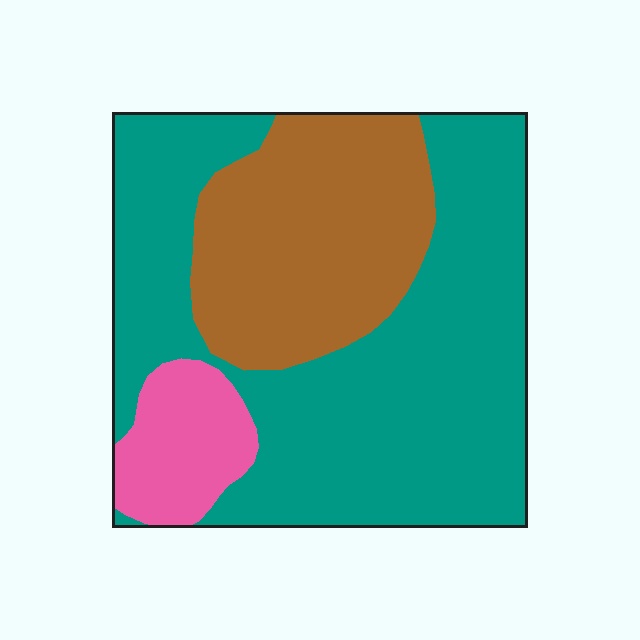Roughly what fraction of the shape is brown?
Brown covers about 30% of the shape.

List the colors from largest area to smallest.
From largest to smallest: teal, brown, pink.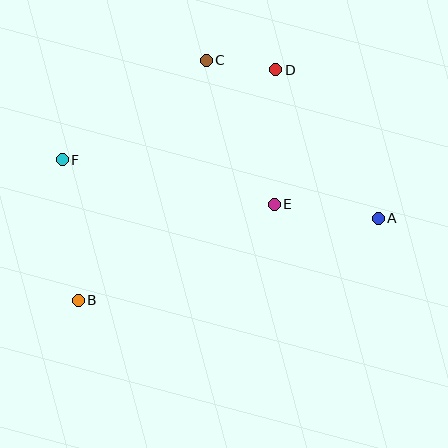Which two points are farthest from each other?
Points A and F are farthest from each other.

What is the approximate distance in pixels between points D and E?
The distance between D and E is approximately 135 pixels.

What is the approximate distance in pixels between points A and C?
The distance between A and C is approximately 234 pixels.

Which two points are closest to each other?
Points C and D are closest to each other.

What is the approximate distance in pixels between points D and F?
The distance between D and F is approximately 232 pixels.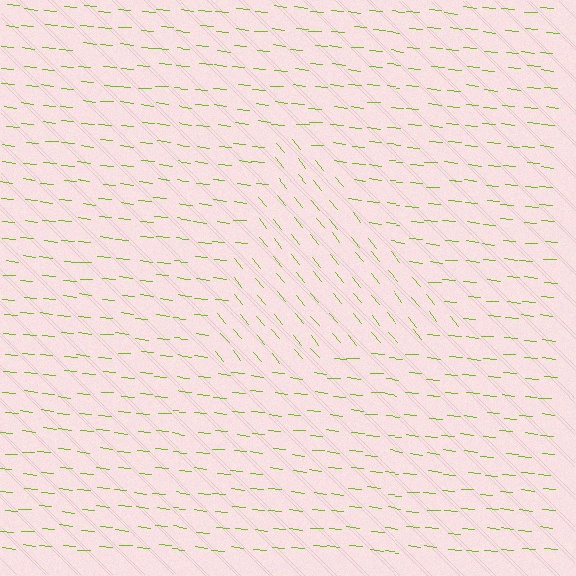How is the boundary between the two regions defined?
The boundary is defined purely by a change in line orientation (approximately 45 degrees difference). All lines are the same color and thickness.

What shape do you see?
I see a triangle.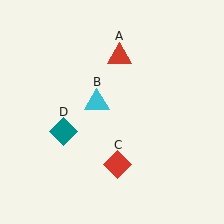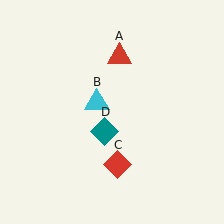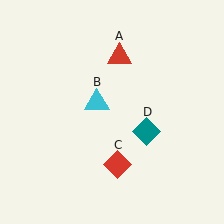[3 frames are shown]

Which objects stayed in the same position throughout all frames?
Red triangle (object A) and cyan triangle (object B) and red diamond (object C) remained stationary.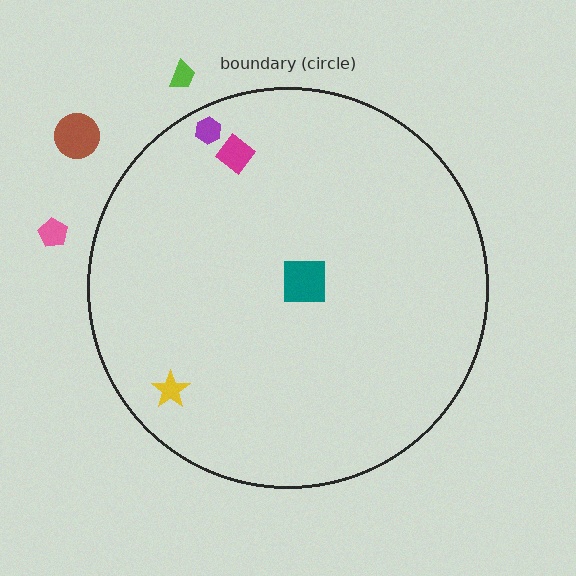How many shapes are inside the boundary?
4 inside, 3 outside.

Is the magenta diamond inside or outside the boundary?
Inside.